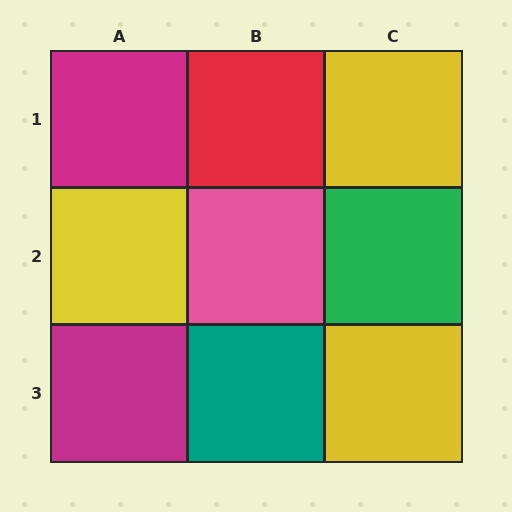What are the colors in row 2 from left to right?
Yellow, pink, green.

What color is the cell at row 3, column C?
Yellow.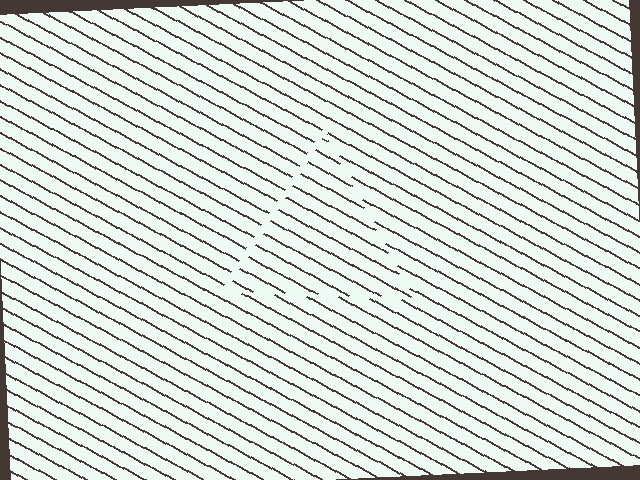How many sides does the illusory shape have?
3 sides — the line-ends trace a triangle.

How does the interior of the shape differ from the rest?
The interior of the shape contains the same grating, shifted by half a period — the contour is defined by the phase discontinuity where line-ends from the inner and outer gratings abut.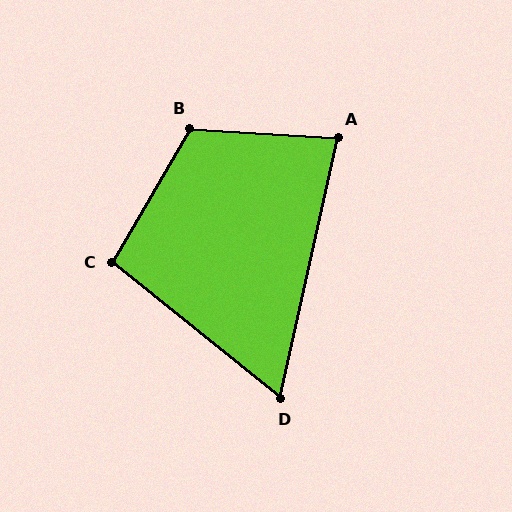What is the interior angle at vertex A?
Approximately 81 degrees (acute).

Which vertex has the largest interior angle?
B, at approximately 116 degrees.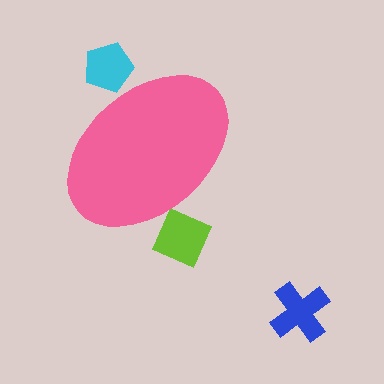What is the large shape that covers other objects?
A pink ellipse.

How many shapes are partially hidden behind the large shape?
2 shapes are partially hidden.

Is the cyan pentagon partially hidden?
Yes, the cyan pentagon is partially hidden behind the pink ellipse.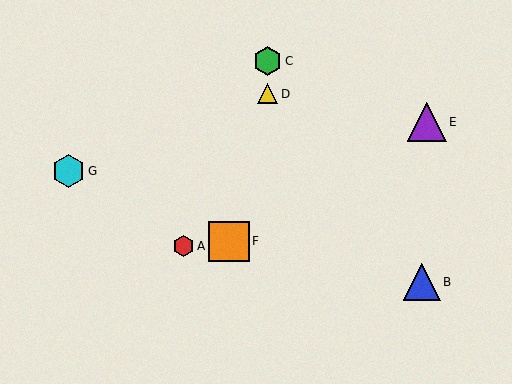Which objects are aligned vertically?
Objects C, D are aligned vertically.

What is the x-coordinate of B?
Object B is at x≈422.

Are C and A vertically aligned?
No, C is at x≈268 and A is at x≈183.